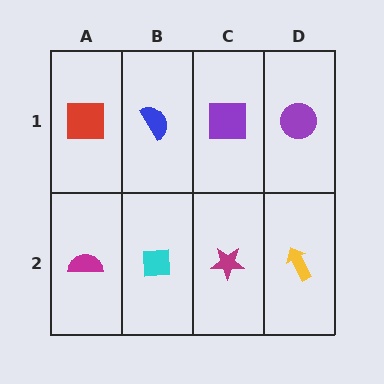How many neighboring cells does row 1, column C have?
3.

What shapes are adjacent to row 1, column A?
A magenta semicircle (row 2, column A), a blue semicircle (row 1, column B).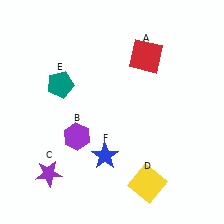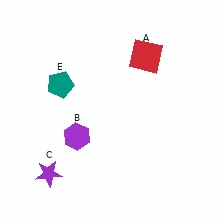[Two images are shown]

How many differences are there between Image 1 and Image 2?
There are 2 differences between the two images.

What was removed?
The blue star (F), the yellow square (D) were removed in Image 2.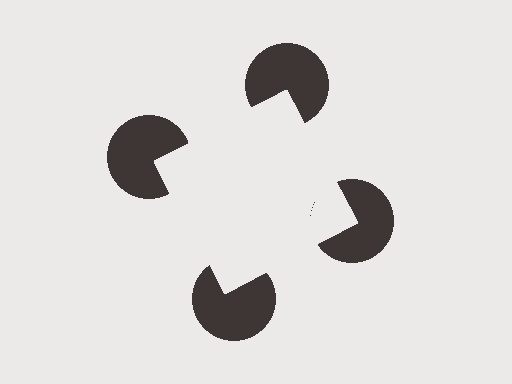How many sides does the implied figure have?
4 sides.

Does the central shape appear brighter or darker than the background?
It typically appears slightly brighter than the background, even though no actual brightness change is drawn.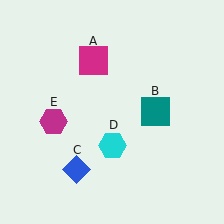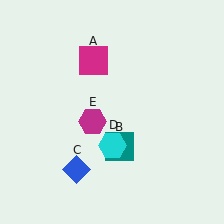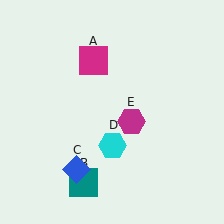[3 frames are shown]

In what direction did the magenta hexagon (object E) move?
The magenta hexagon (object E) moved right.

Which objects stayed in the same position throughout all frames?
Magenta square (object A) and blue diamond (object C) and cyan hexagon (object D) remained stationary.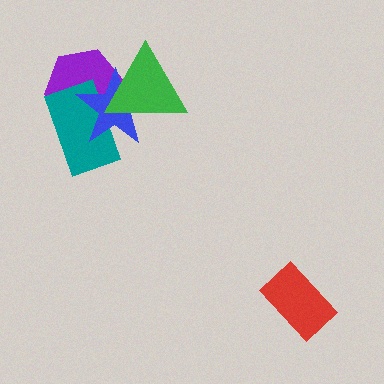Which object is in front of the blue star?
The green triangle is in front of the blue star.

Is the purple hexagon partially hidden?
Yes, it is partially covered by another shape.